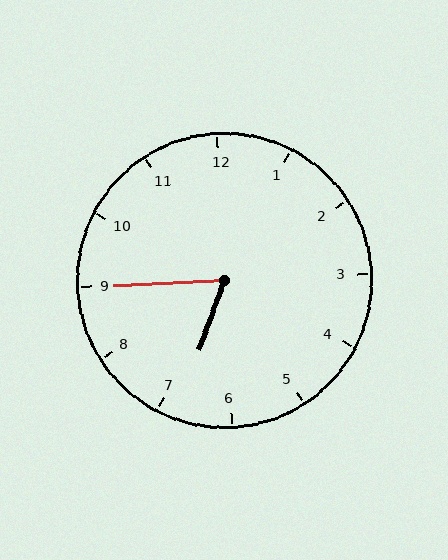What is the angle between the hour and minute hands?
Approximately 68 degrees.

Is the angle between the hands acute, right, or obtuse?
It is acute.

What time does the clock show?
6:45.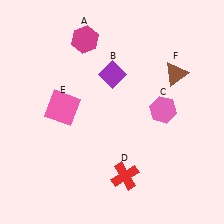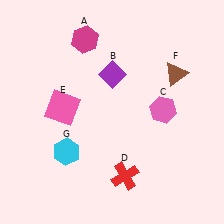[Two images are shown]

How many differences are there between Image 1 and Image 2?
There is 1 difference between the two images.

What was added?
A cyan hexagon (G) was added in Image 2.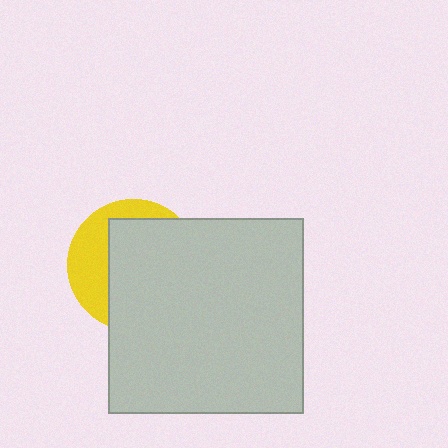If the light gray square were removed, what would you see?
You would see the complete yellow circle.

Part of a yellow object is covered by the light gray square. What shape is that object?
It is a circle.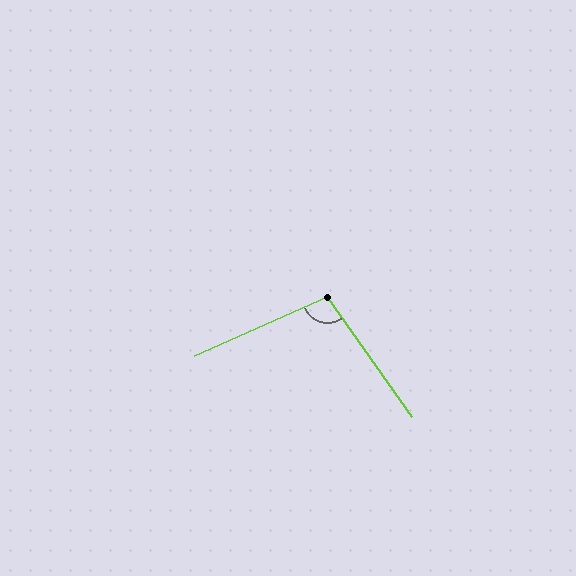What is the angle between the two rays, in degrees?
Approximately 102 degrees.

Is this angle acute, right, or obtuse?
It is obtuse.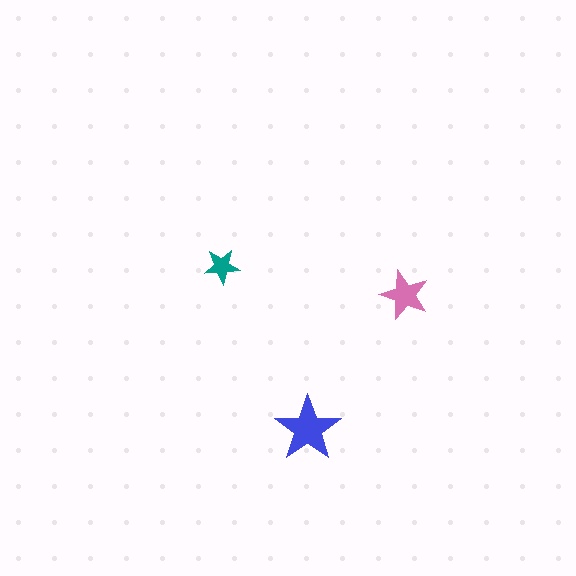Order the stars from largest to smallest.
the blue one, the pink one, the teal one.